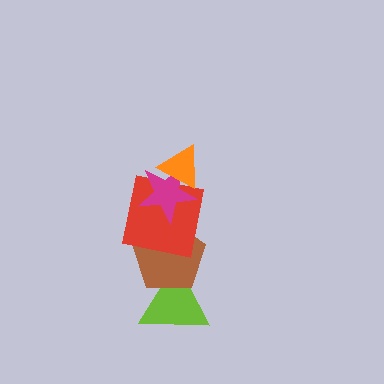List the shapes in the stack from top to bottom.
From top to bottom: the orange triangle, the magenta star, the red square, the brown pentagon, the lime triangle.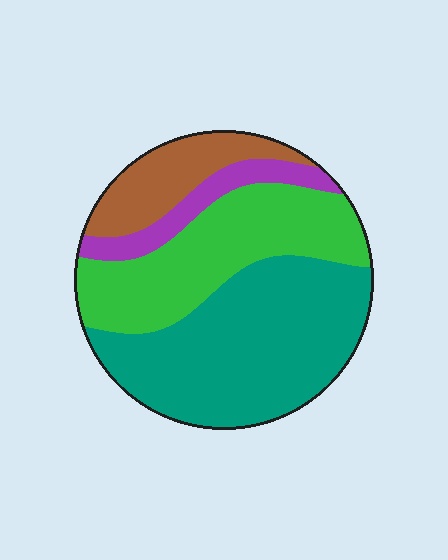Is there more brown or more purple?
Brown.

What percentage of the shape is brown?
Brown covers 14% of the shape.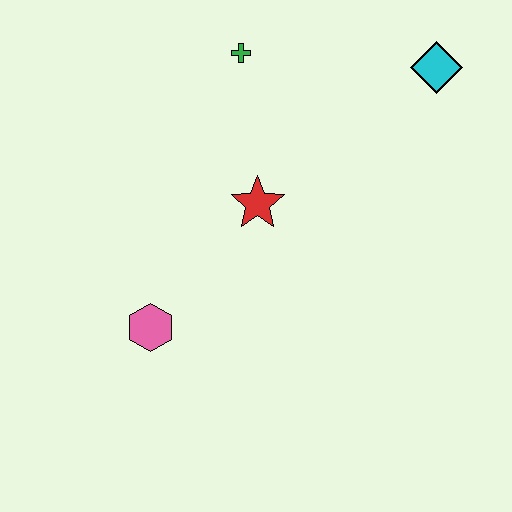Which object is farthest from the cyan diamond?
The pink hexagon is farthest from the cyan diamond.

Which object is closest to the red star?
The green cross is closest to the red star.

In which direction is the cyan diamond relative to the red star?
The cyan diamond is to the right of the red star.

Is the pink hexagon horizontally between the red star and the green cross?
No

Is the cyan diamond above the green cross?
No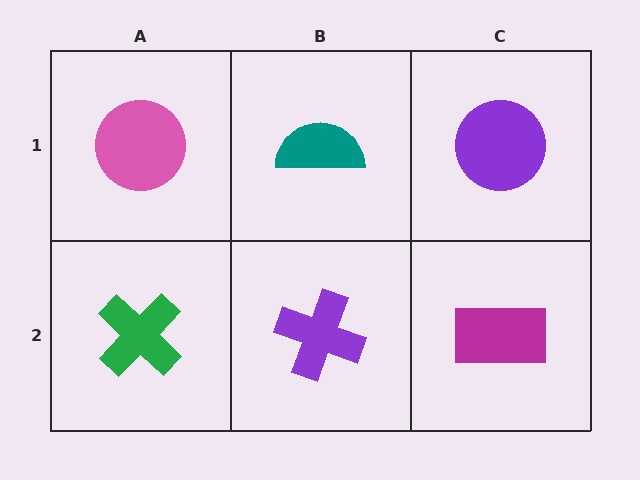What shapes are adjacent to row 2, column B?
A teal semicircle (row 1, column B), a green cross (row 2, column A), a magenta rectangle (row 2, column C).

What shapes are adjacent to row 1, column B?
A purple cross (row 2, column B), a pink circle (row 1, column A), a purple circle (row 1, column C).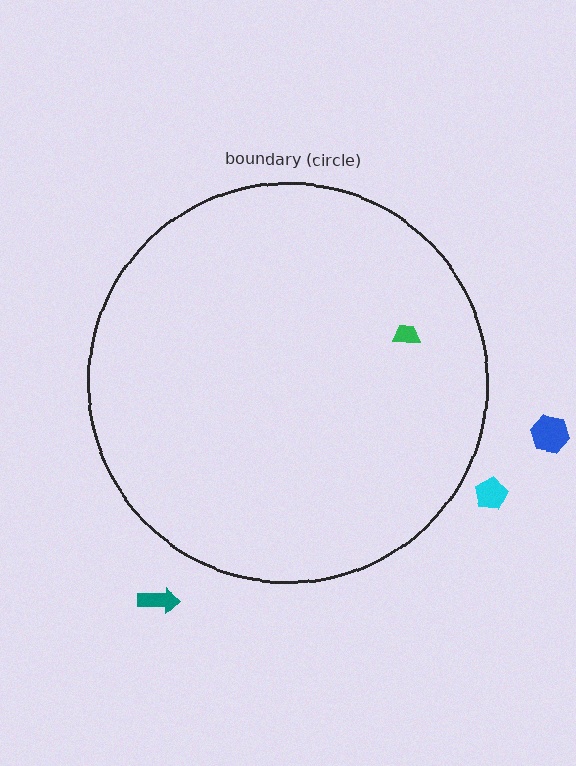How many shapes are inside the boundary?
1 inside, 3 outside.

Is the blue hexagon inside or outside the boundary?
Outside.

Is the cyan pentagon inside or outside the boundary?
Outside.